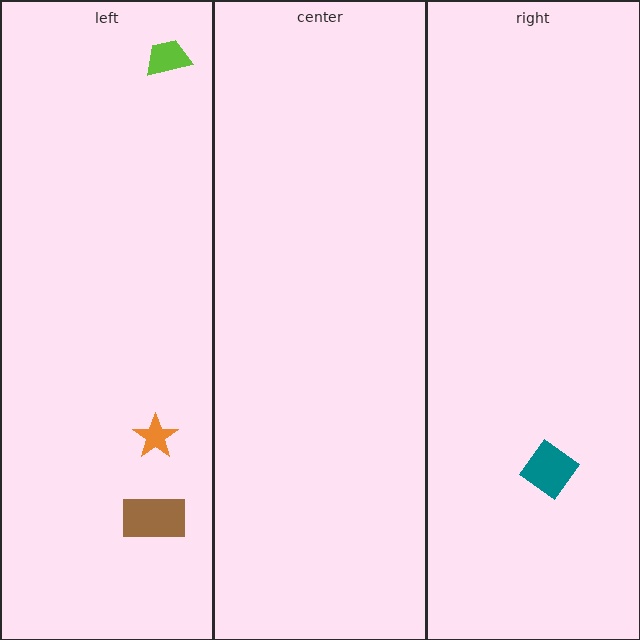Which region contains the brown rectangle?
The left region.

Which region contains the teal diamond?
The right region.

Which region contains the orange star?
The left region.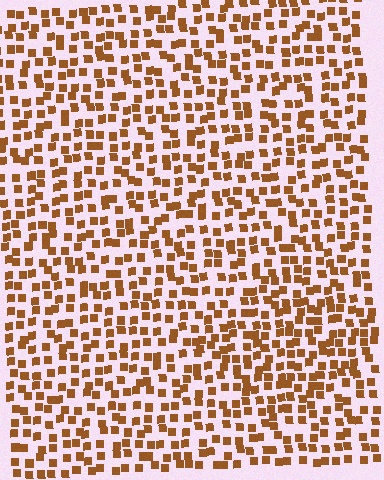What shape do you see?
I see a diamond.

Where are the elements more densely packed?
The elements are more densely packed inside the diamond boundary.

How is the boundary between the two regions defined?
The boundary is defined by a change in element density (approximately 1.3x ratio). All elements are the same color, size, and shape.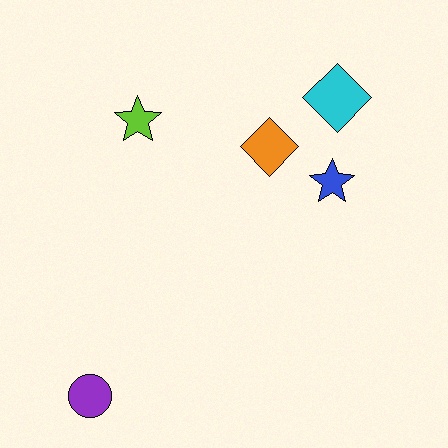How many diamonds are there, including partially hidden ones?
There are 2 diamonds.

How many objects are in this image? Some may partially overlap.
There are 5 objects.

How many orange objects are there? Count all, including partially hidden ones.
There is 1 orange object.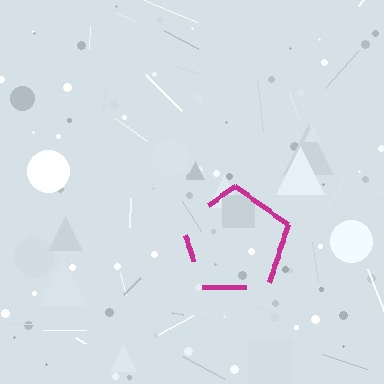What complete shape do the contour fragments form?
The contour fragments form a pentagon.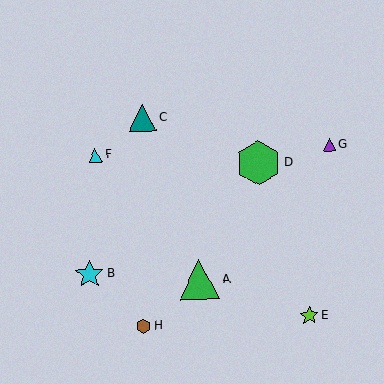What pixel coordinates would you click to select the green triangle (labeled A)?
Click at (199, 279) to select the green triangle A.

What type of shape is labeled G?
Shape G is a purple triangle.